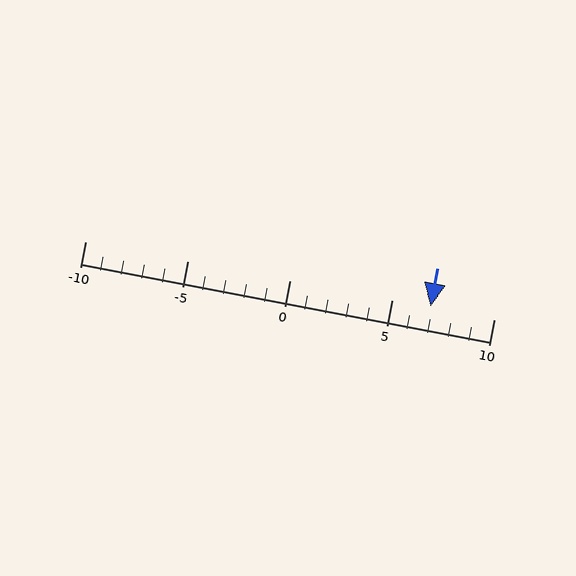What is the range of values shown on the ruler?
The ruler shows values from -10 to 10.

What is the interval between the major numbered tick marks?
The major tick marks are spaced 5 units apart.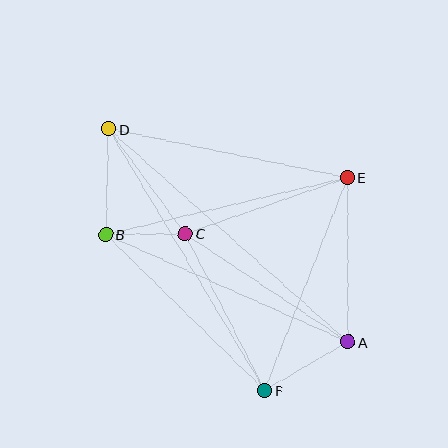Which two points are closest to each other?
Points B and C are closest to each other.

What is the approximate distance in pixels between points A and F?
The distance between A and F is approximately 96 pixels.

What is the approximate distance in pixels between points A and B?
The distance between A and B is approximately 265 pixels.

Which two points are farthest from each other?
Points A and D are farthest from each other.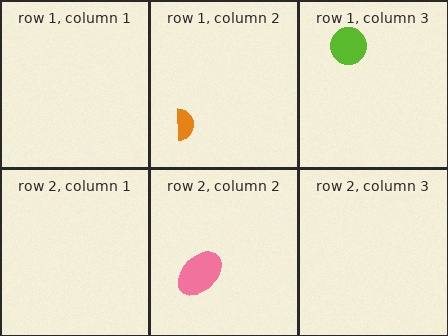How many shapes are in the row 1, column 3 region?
1.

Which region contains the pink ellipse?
The row 2, column 2 region.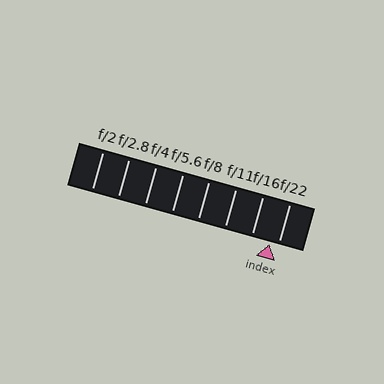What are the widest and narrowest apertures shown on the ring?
The widest aperture shown is f/2 and the narrowest is f/22.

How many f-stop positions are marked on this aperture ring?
There are 8 f-stop positions marked.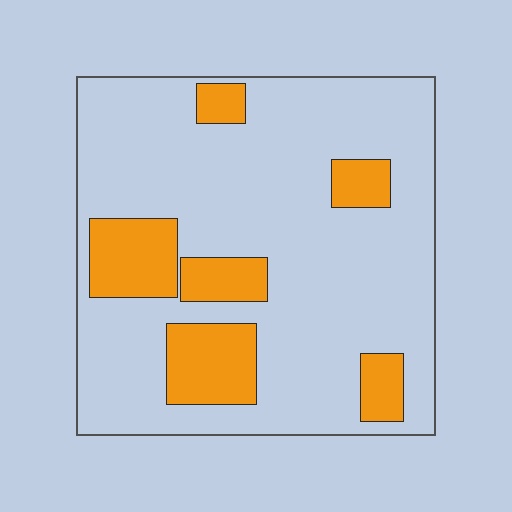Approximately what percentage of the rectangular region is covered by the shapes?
Approximately 20%.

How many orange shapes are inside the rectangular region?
6.